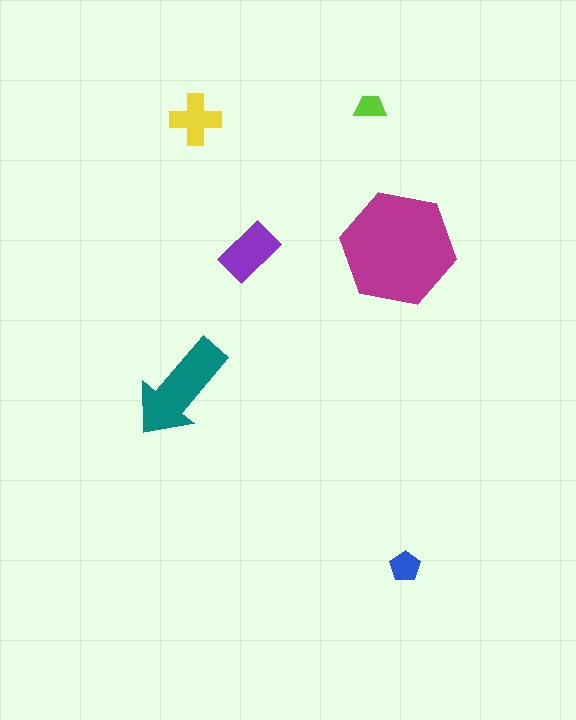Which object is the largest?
The magenta hexagon.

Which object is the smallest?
The lime trapezoid.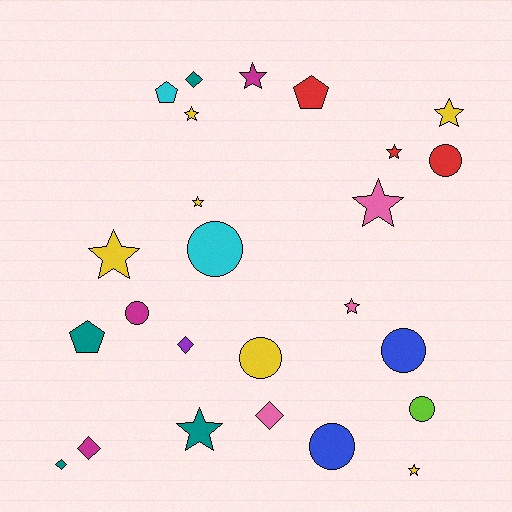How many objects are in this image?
There are 25 objects.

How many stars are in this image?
There are 10 stars.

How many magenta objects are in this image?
There are 3 magenta objects.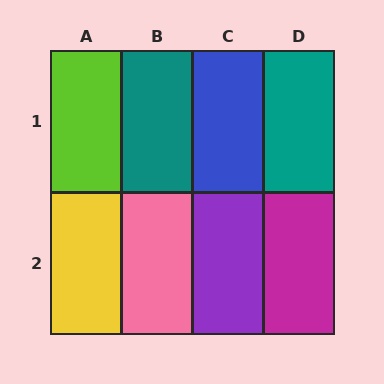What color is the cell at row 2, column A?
Yellow.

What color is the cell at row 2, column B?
Pink.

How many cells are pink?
1 cell is pink.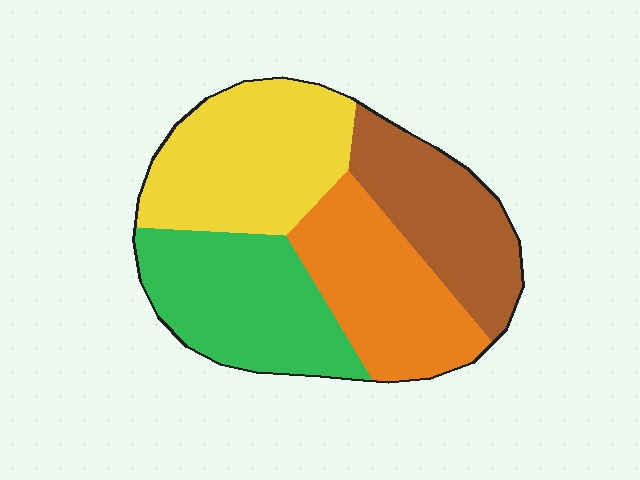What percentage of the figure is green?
Green covers around 25% of the figure.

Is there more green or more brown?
Green.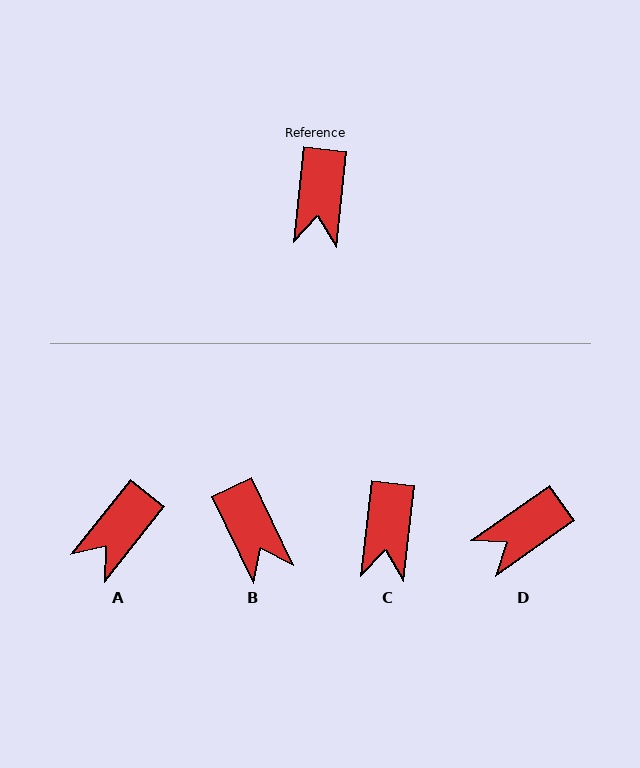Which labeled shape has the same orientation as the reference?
C.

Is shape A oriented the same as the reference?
No, it is off by about 33 degrees.